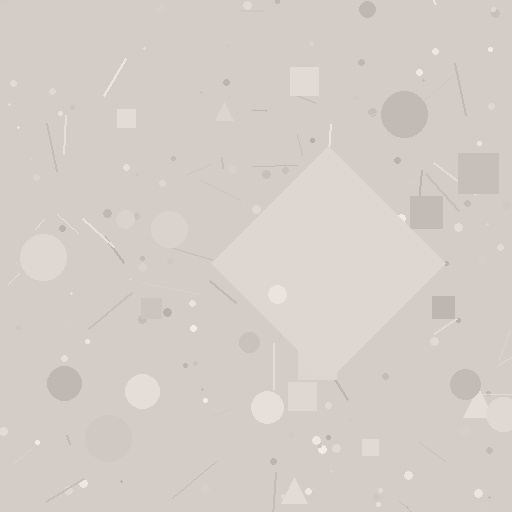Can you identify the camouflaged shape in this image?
The camouflaged shape is a diamond.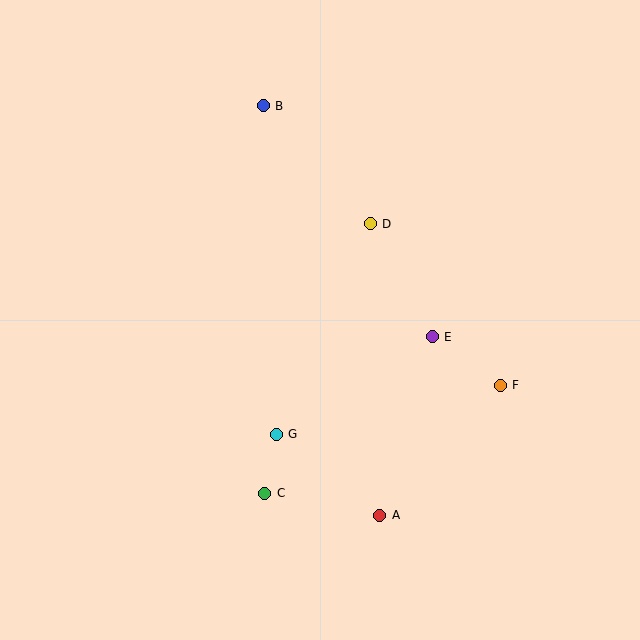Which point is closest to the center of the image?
Point D at (370, 224) is closest to the center.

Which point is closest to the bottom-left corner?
Point C is closest to the bottom-left corner.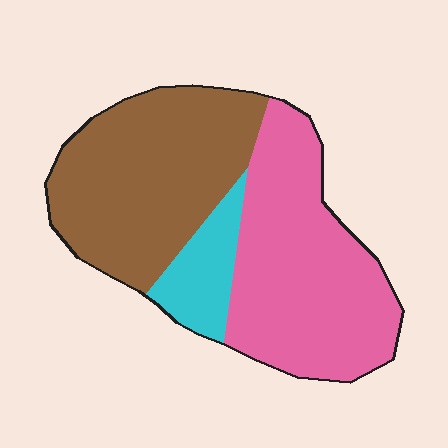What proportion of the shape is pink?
Pink covers 45% of the shape.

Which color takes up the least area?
Cyan, at roughly 10%.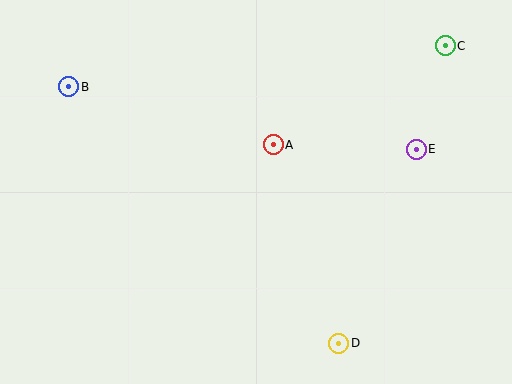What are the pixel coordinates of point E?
Point E is at (416, 149).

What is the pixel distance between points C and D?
The distance between C and D is 316 pixels.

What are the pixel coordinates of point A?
Point A is at (273, 145).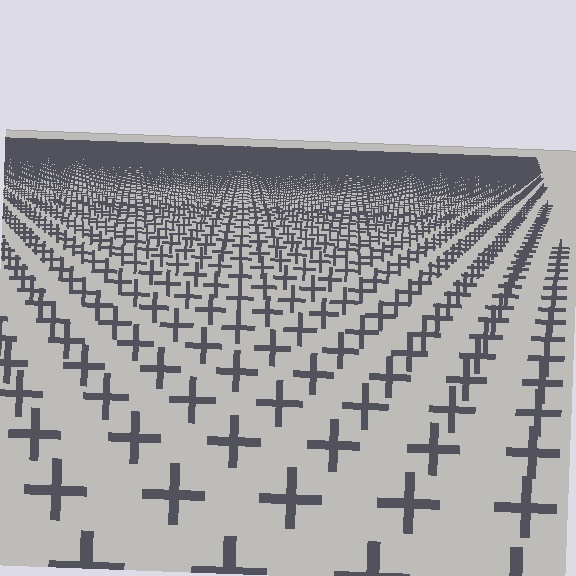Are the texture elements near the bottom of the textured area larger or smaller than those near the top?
Larger. Near the bottom, elements are closer to the viewer and appear at a bigger on-screen size.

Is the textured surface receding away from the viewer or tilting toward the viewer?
The surface is receding away from the viewer. Texture elements get smaller and denser toward the top.